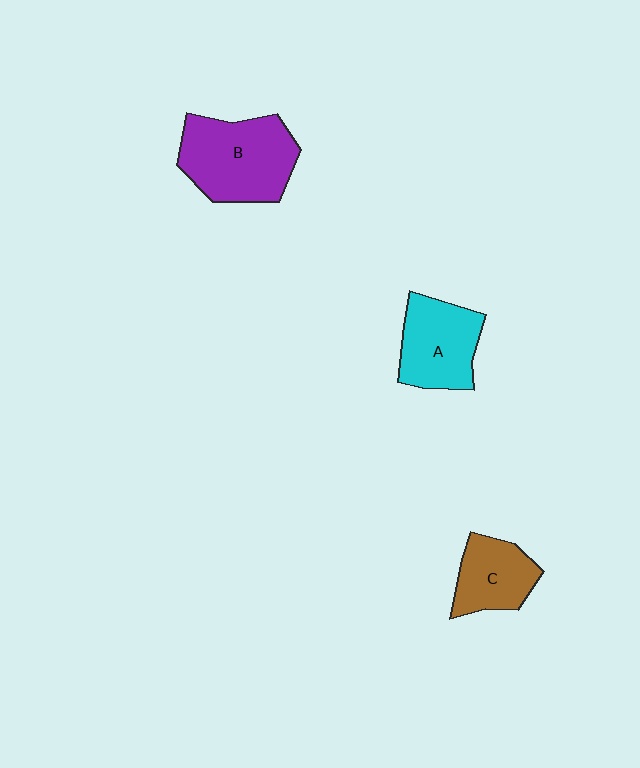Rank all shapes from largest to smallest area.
From largest to smallest: B (purple), A (cyan), C (brown).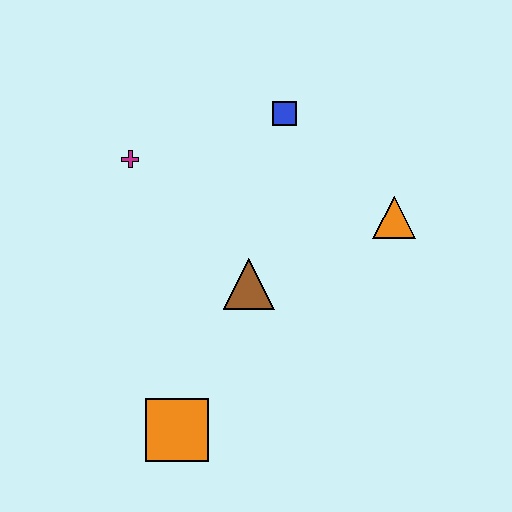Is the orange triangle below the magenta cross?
Yes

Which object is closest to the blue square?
The orange triangle is closest to the blue square.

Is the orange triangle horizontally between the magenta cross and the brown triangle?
No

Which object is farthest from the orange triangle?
The orange square is farthest from the orange triangle.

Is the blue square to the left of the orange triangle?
Yes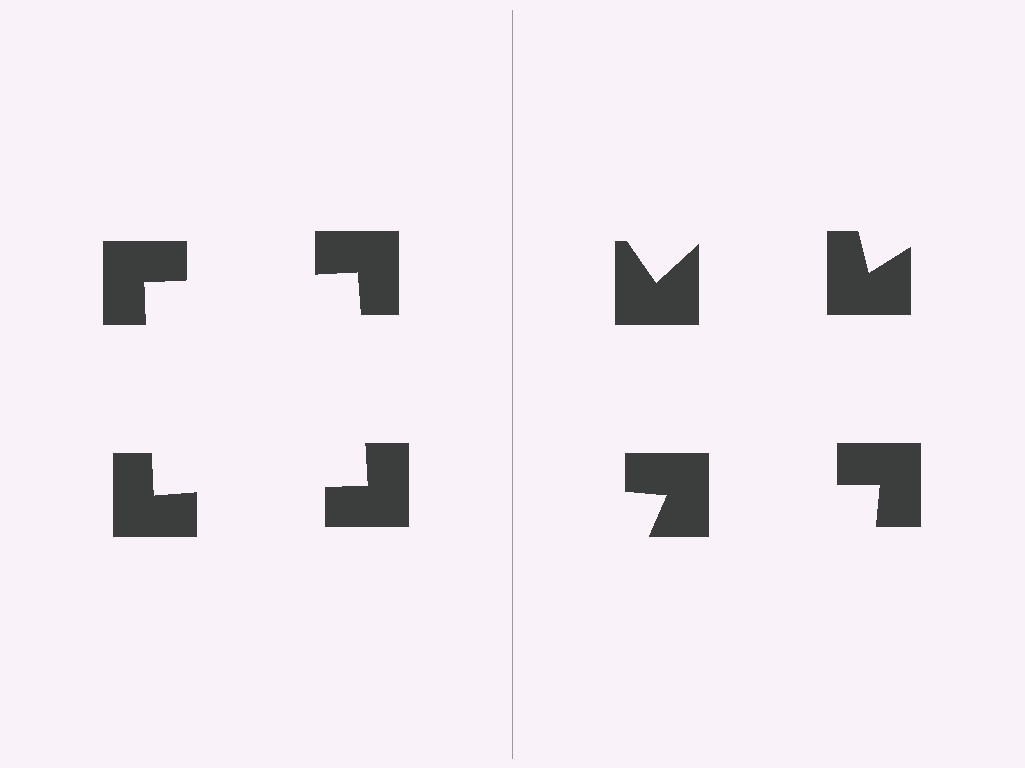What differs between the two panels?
The notched squares are positioned identically on both sides; only the wedge orientations differ. On the left they align to a square; on the right they are misaligned.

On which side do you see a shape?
An illusory square appears on the left side. On the right side the wedge cuts are rotated, so no coherent shape forms.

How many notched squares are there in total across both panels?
8 — 4 on each side.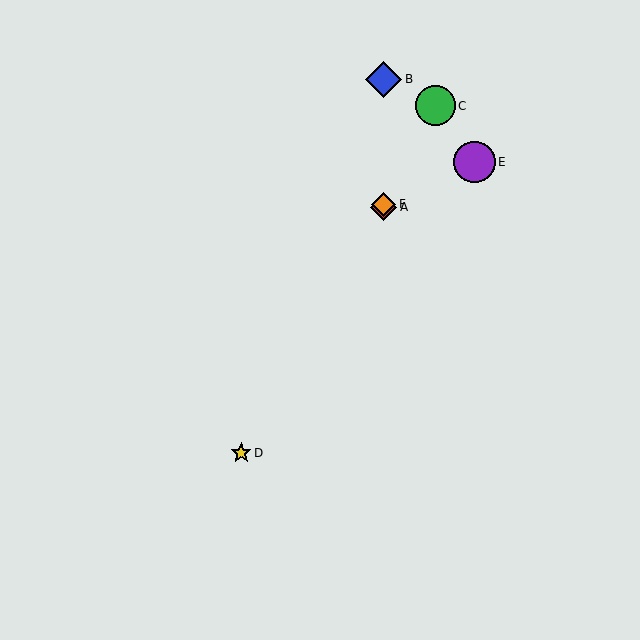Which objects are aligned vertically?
Objects A, B, F are aligned vertically.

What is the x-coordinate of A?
Object A is at x≈383.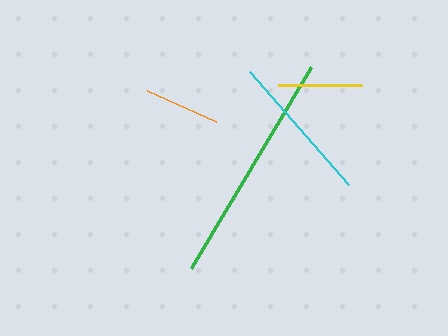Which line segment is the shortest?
The orange line is the shortest at approximately 76 pixels.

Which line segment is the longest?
The green line is the longest at approximately 235 pixels.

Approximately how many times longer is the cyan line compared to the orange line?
The cyan line is approximately 2.0 times the length of the orange line.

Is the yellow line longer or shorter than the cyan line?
The cyan line is longer than the yellow line.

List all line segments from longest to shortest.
From longest to shortest: green, cyan, yellow, orange.